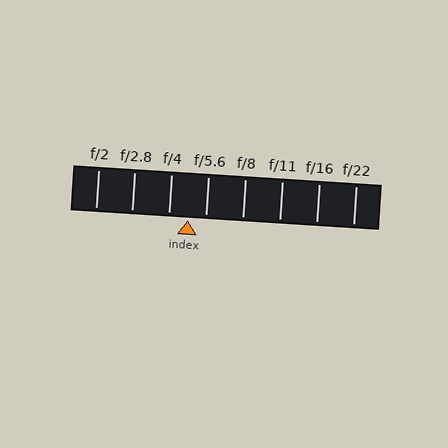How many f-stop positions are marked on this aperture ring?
There are 8 f-stop positions marked.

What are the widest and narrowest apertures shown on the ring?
The widest aperture shown is f/2 and the narrowest is f/22.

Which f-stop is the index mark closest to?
The index mark is closest to f/5.6.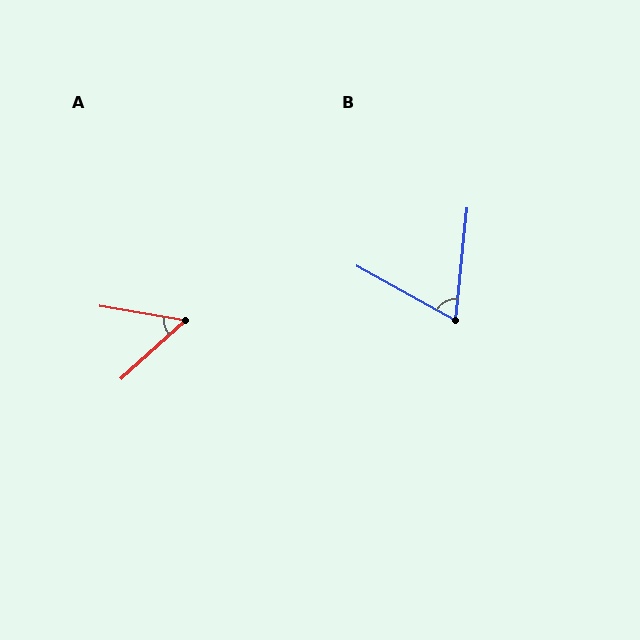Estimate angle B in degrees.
Approximately 67 degrees.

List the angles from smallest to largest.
A (52°), B (67°).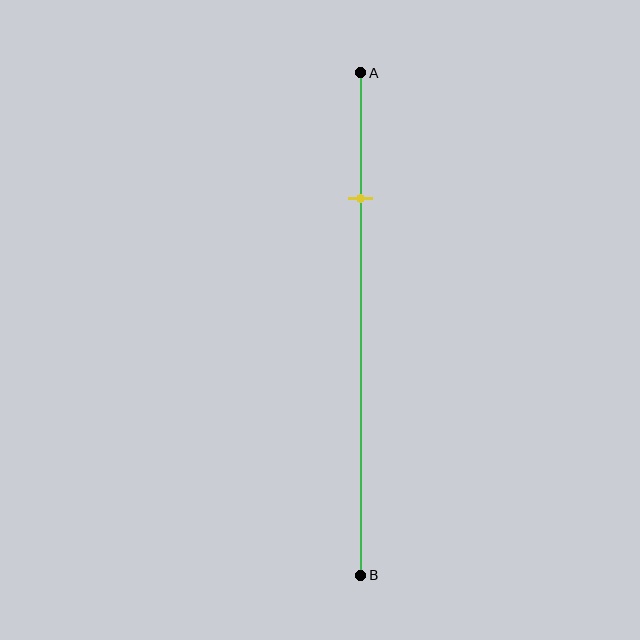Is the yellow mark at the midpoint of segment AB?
No, the mark is at about 25% from A, not at the 50% midpoint.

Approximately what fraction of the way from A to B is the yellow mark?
The yellow mark is approximately 25% of the way from A to B.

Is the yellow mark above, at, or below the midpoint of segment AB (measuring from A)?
The yellow mark is above the midpoint of segment AB.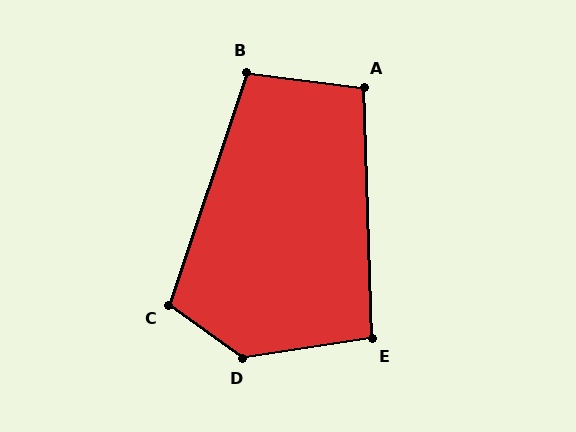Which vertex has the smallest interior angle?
E, at approximately 97 degrees.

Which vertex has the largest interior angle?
D, at approximately 136 degrees.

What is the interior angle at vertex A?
Approximately 99 degrees (obtuse).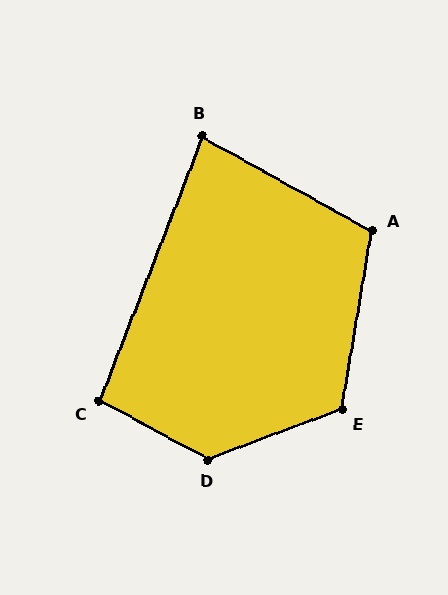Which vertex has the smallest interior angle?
B, at approximately 82 degrees.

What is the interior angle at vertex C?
Approximately 97 degrees (obtuse).